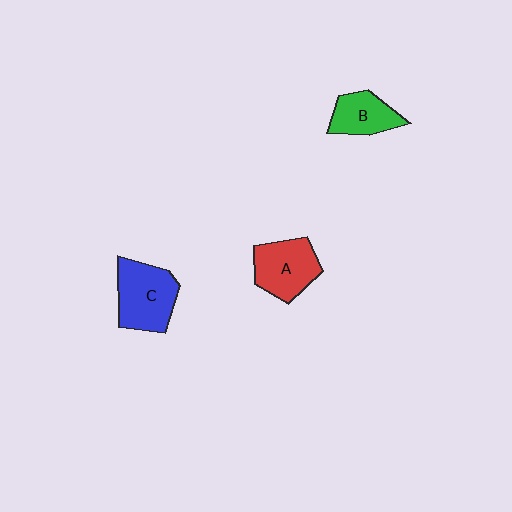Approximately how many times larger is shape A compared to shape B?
Approximately 1.3 times.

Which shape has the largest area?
Shape C (blue).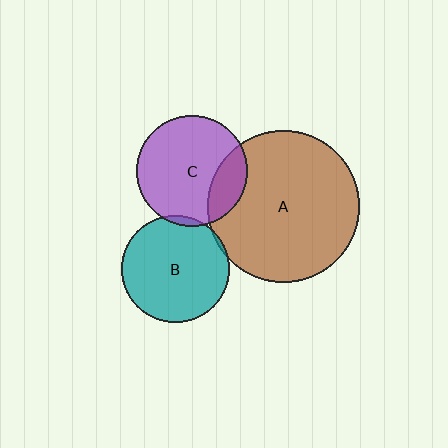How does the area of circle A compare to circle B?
Approximately 2.0 times.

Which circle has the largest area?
Circle A (brown).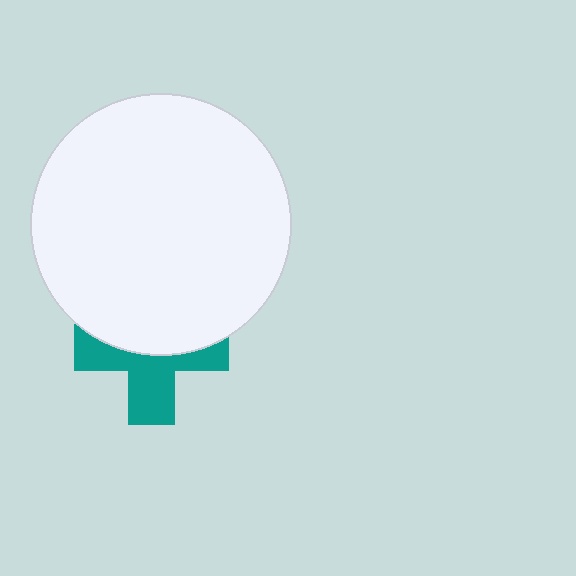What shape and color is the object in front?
The object in front is a white circle.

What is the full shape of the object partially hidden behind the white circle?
The partially hidden object is a teal cross.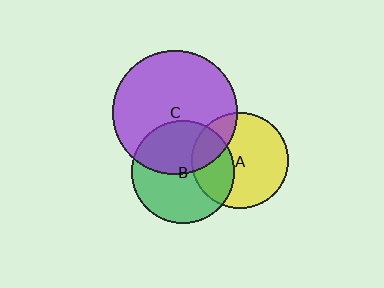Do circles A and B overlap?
Yes.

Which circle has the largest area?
Circle C (purple).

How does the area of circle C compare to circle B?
Approximately 1.5 times.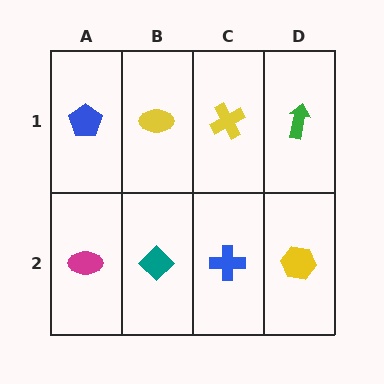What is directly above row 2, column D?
A green arrow.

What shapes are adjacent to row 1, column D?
A yellow hexagon (row 2, column D), a yellow cross (row 1, column C).